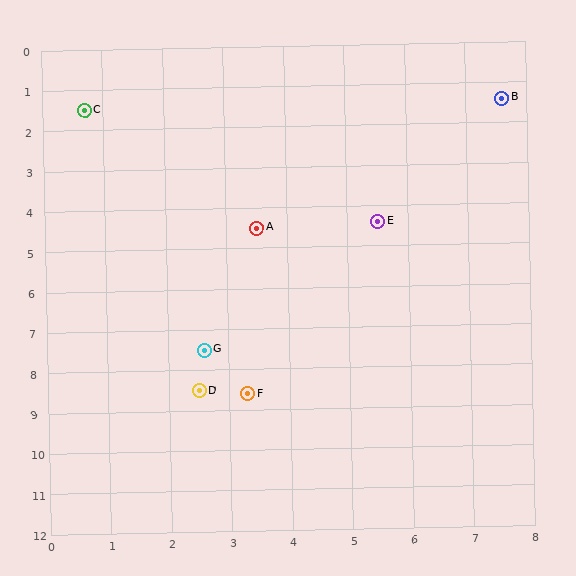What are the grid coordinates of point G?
Point G is at approximately (2.6, 7.5).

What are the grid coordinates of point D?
Point D is at approximately (2.5, 8.5).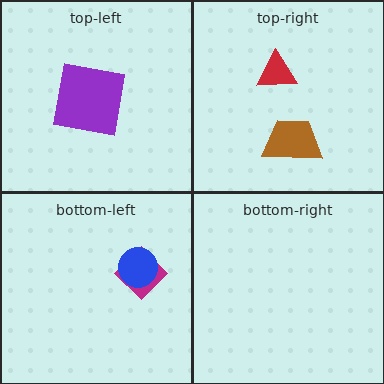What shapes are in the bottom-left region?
The magenta diamond, the blue circle.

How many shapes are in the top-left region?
1.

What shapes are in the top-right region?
The brown trapezoid, the red triangle.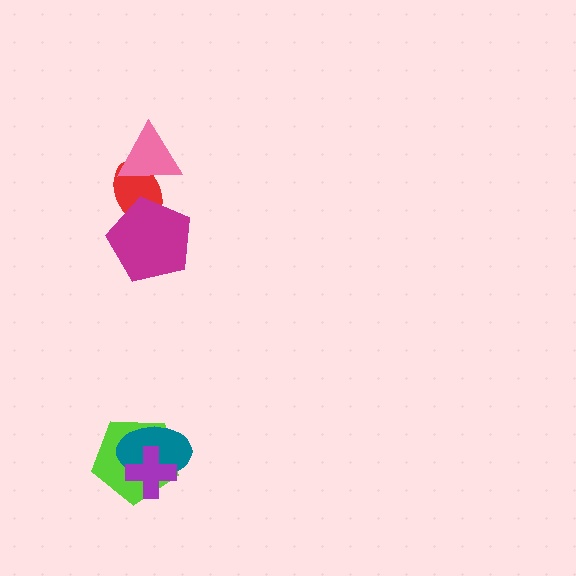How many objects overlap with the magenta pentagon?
1 object overlaps with the magenta pentagon.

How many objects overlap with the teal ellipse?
2 objects overlap with the teal ellipse.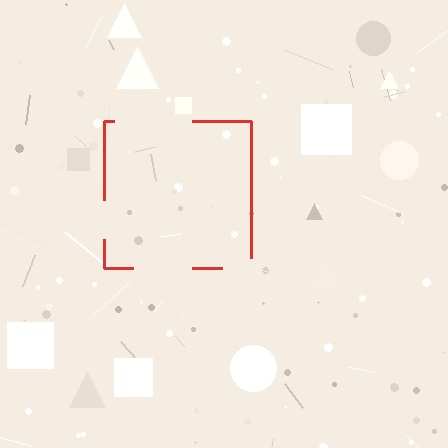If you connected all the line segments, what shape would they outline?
They would outline a square.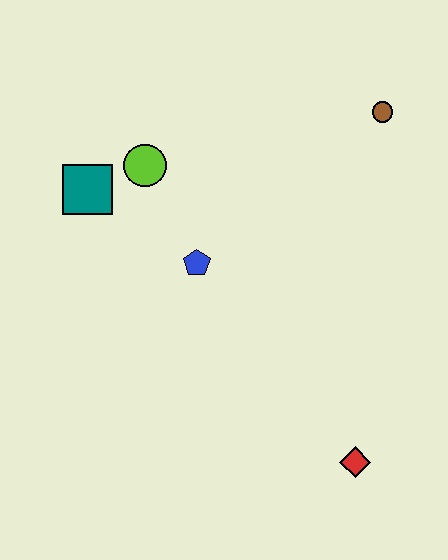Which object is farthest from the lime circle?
The red diamond is farthest from the lime circle.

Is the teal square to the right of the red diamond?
No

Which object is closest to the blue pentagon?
The lime circle is closest to the blue pentagon.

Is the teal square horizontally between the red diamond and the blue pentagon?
No